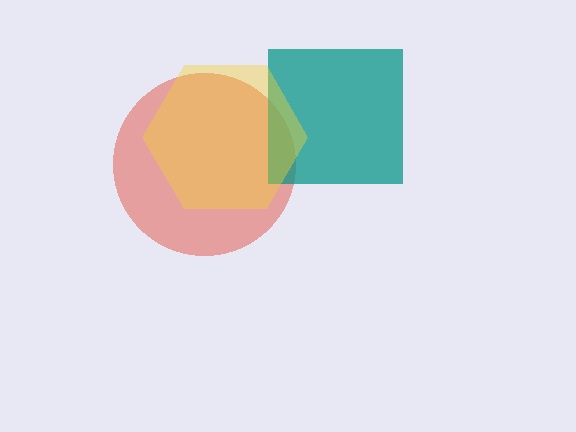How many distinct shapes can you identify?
There are 3 distinct shapes: a red circle, a teal square, a yellow hexagon.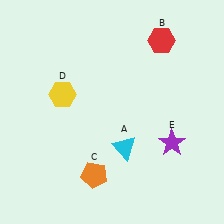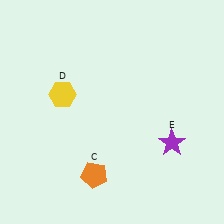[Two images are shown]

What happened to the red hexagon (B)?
The red hexagon (B) was removed in Image 2. It was in the top-right area of Image 1.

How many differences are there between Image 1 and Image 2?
There are 2 differences between the two images.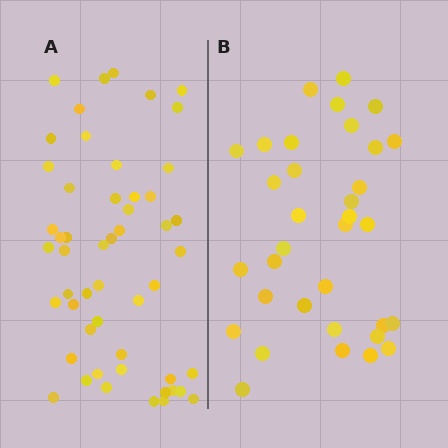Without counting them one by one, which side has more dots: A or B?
Region A (the left region) has more dots.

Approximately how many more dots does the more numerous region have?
Region A has approximately 20 more dots than region B.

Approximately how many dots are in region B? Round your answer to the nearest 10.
About 30 dots. (The exact count is 34, which rounds to 30.)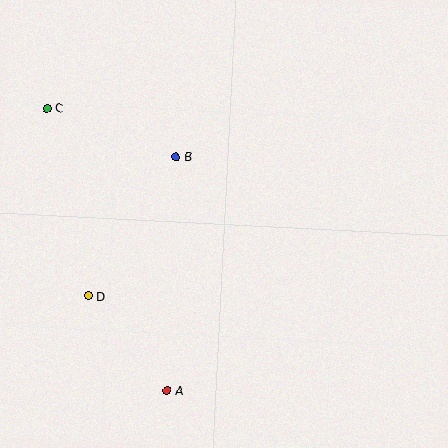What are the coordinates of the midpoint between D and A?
The midpoint between D and A is at (128, 343).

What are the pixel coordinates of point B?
Point B is at (176, 157).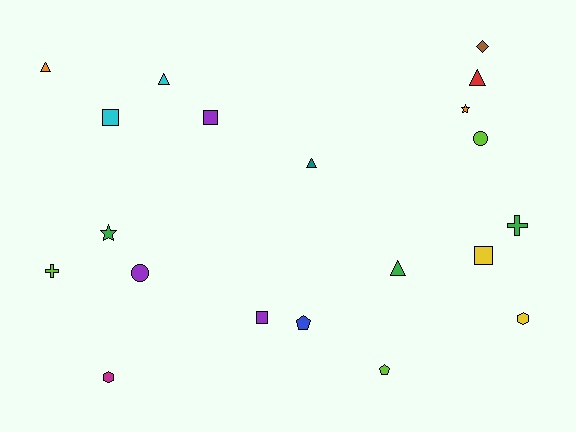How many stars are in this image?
There are 2 stars.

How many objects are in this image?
There are 20 objects.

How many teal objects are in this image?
There is 1 teal object.